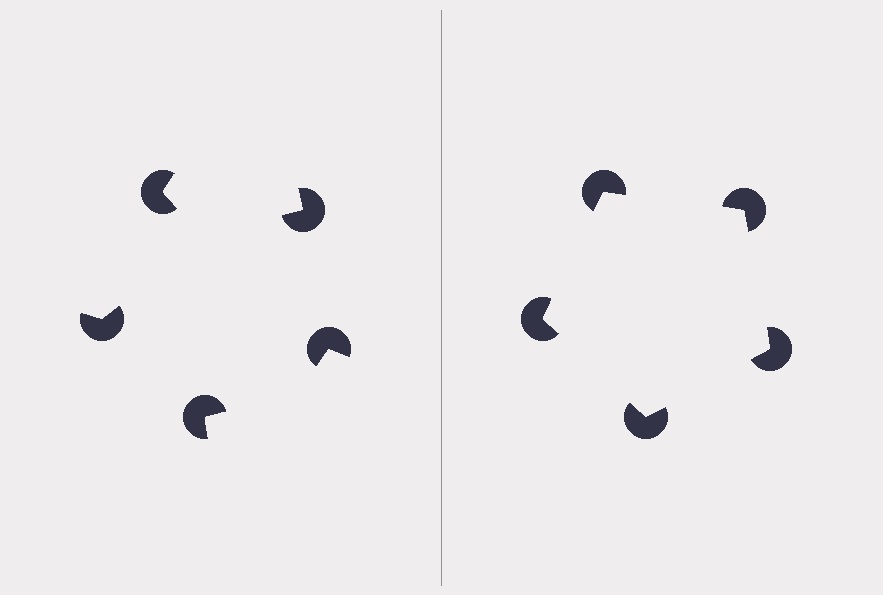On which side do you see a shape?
An illusory pentagon appears on the right side. On the left side the wedge cuts are rotated, so no coherent shape forms.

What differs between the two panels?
The pac-man discs are positioned identically on both sides; only the wedge orientations differ. On the right they align to a pentagon; on the left they are misaligned.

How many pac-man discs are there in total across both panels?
10 — 5 on each side.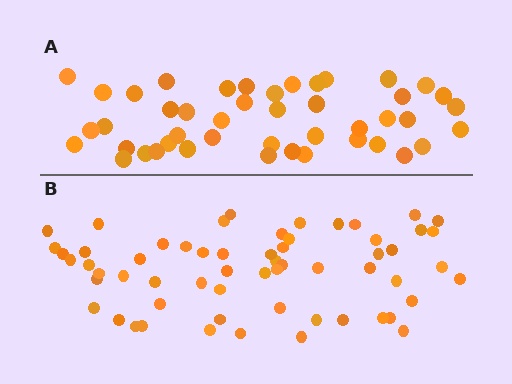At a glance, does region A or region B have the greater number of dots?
Region B (the bottom region) has more dots.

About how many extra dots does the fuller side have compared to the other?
Region B has approximately 15 more dots than region A.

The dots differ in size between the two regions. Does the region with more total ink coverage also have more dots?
No. Region A has more total ink coverage because its dots are larger, but region B actually contains more individual dots. Total area can be misleading — the number of items is what matters here.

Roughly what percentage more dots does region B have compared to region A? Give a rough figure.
About 35% more.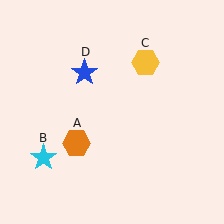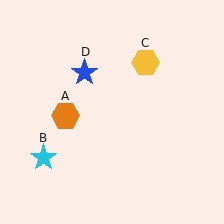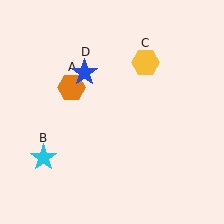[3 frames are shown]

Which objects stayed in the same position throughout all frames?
Cyan star (object B) and yellow hexagon (object C) and blue star (object D) remained stationary.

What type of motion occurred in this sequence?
The orange hexagon (object A) rotated clockwise around the center of the scene.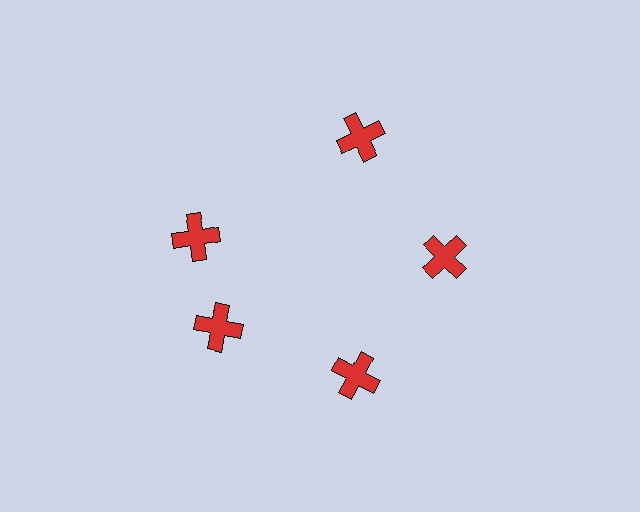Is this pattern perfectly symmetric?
No. The 5 red crosses are arranged in a ring, but one element near the 10 o'clock position is rotated out of alignment along the ring, breaking the 5-fold rotational symmetry.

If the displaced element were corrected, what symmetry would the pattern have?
It would have 5-fold rotational symmetry — the pattern would map onto itself every 72 degrees.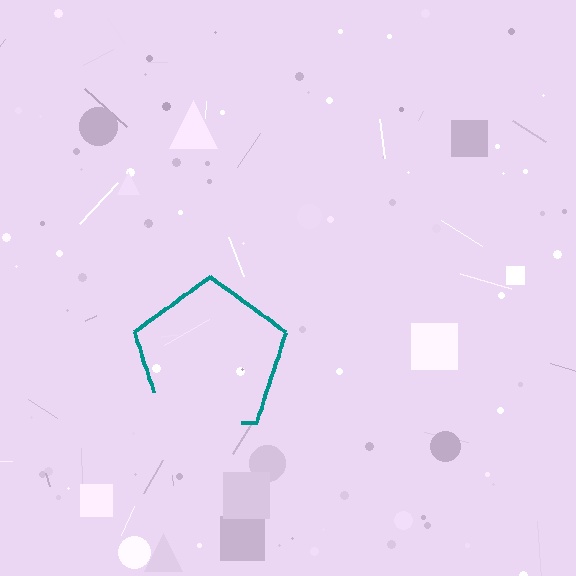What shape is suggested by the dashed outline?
The dashed outline suggests a pentagon.